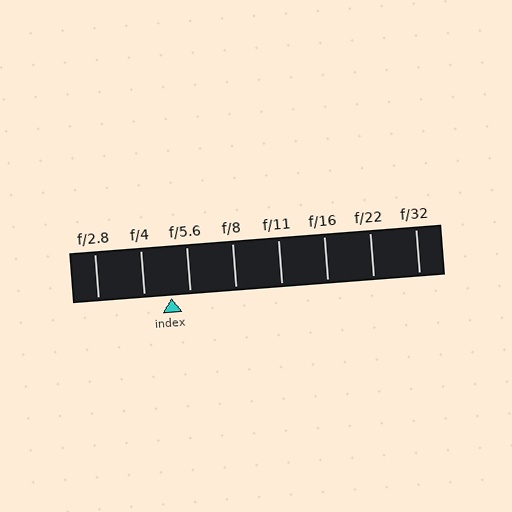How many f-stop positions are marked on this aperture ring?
There are 8 f-stop positions marked.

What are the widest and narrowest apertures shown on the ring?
The widest aperture shown is f/2.8 and the narrowest is f/32.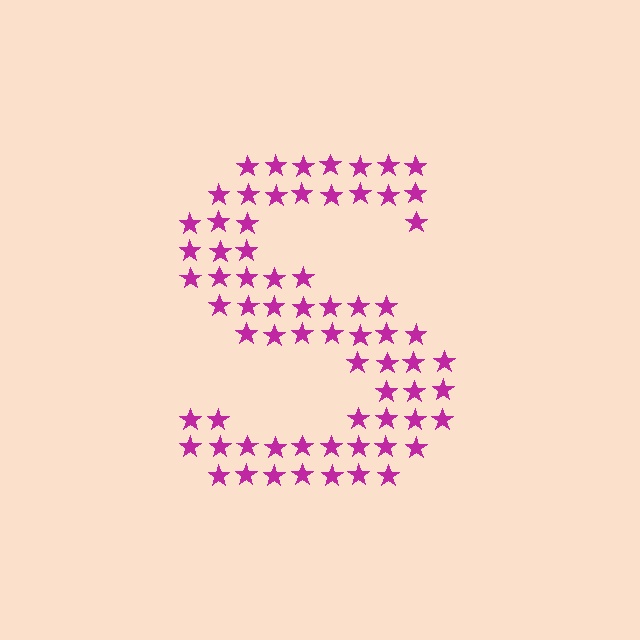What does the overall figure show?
The overall figure shows the letter S.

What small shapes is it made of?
It is made of small stars.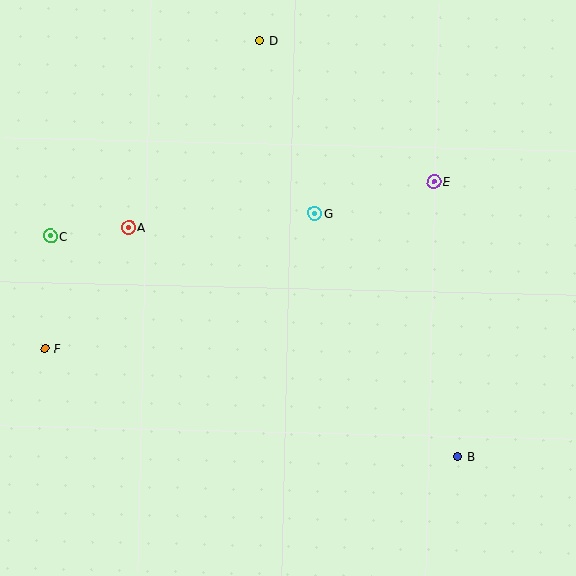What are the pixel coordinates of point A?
Point A is at (129, 227).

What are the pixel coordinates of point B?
Point B is at (458, 457).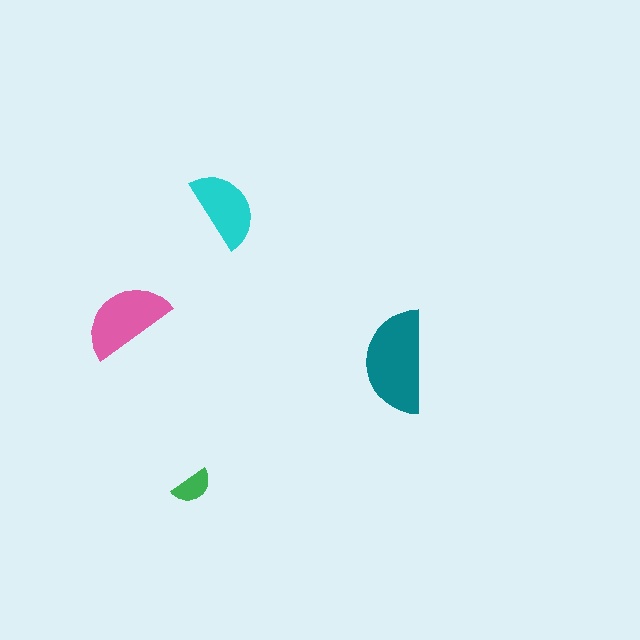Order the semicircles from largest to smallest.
the teal one, the pink one, the cyan one, the green one.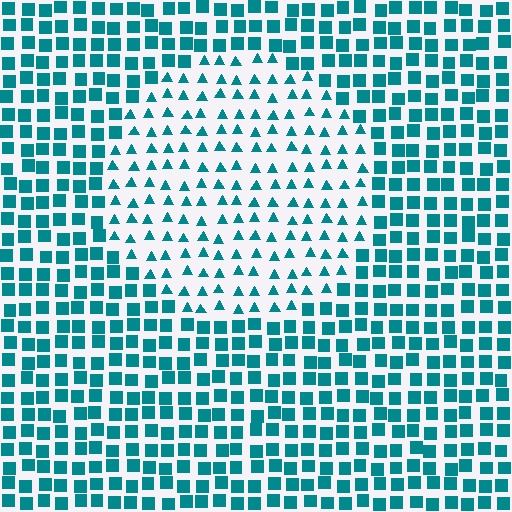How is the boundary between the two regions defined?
The boundary is defined by a change in element shape: triangles inside vs. squares outside. All elements share the same color and spacing.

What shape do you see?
I see a circle.